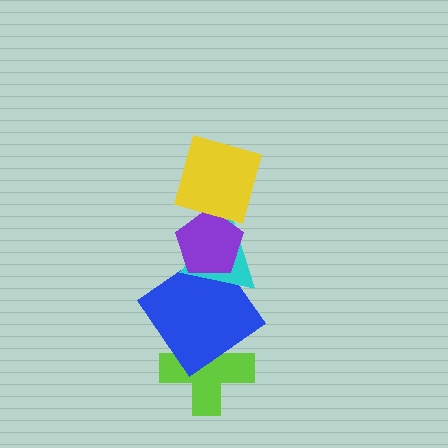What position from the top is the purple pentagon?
The purple pentagon is 2nd from the top.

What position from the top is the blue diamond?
The blue diamond is 4th from the top.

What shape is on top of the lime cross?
The blue diamond is on top of the lime cross.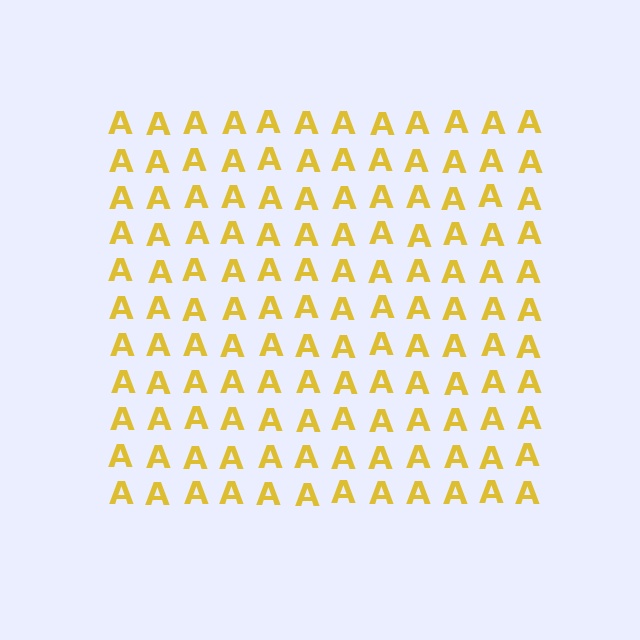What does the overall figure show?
The overall figure shows a square.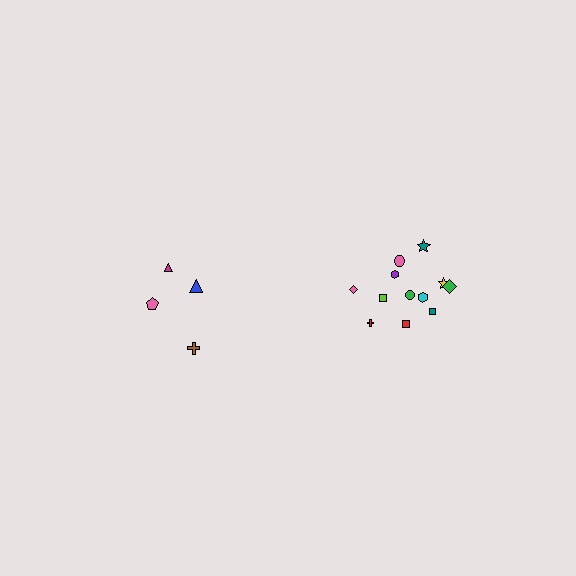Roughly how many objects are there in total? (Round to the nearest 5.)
Roughly 15 objects in total.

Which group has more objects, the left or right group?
The right group.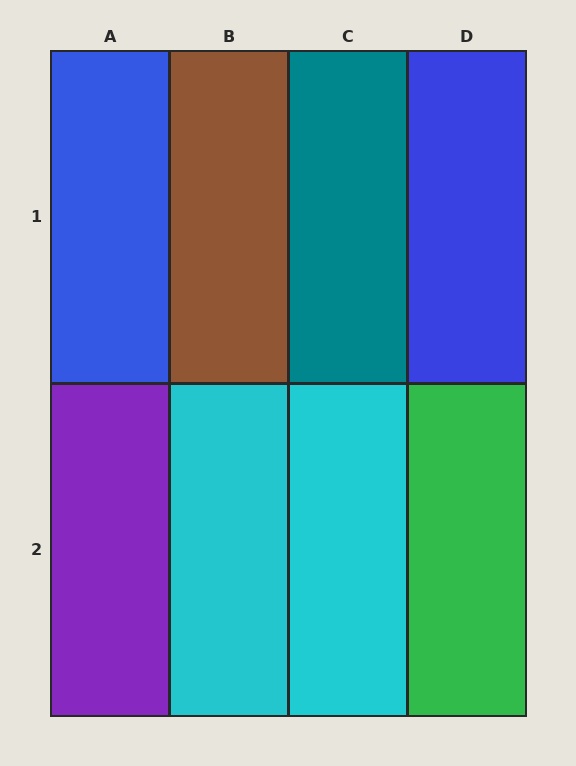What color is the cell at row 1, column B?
Brown.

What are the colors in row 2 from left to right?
Purple, cyan, cyan, green.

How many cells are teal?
1 cell is teal.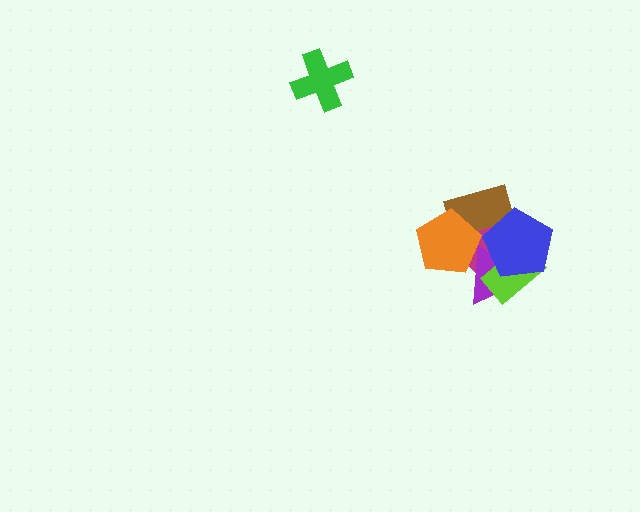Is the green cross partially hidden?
No, no other shape covers it.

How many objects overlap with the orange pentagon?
3 objects overlap with the orange pentagon.